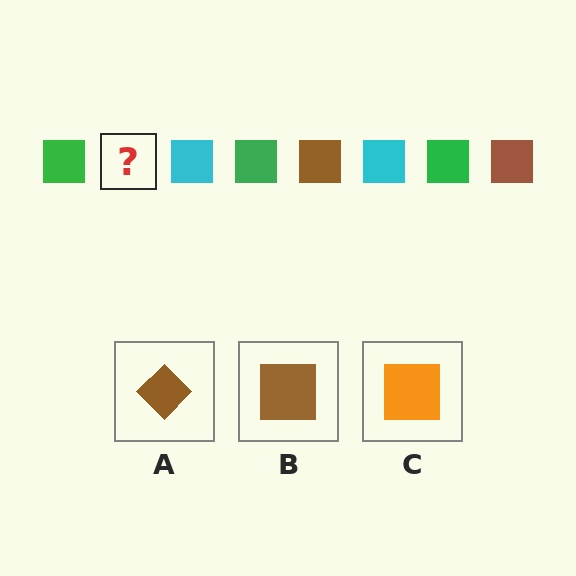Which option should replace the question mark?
Option B.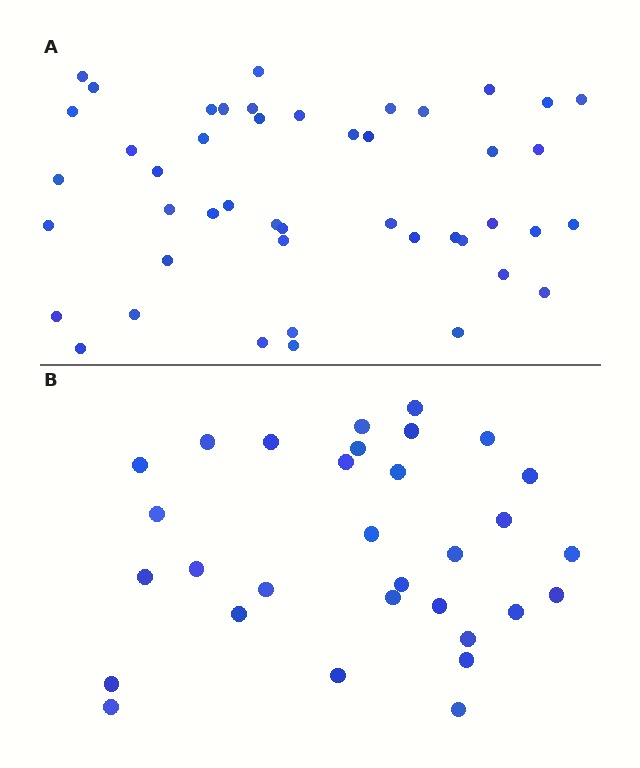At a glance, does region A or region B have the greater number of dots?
Region A (the top region) has more dots.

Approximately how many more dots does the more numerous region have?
Region A has approximately 15 more dots than region B.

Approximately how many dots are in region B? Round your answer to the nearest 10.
About 30 dots. (The exact count is 31, which rounds to 30.)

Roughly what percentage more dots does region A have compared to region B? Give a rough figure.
About 50% more.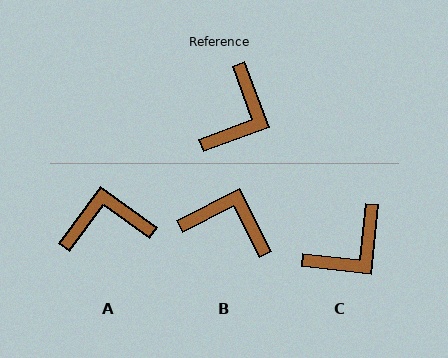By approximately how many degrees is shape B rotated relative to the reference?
Approximately 96 degrees counter-clockwise.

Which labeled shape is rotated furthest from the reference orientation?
A, about 124 degrees away.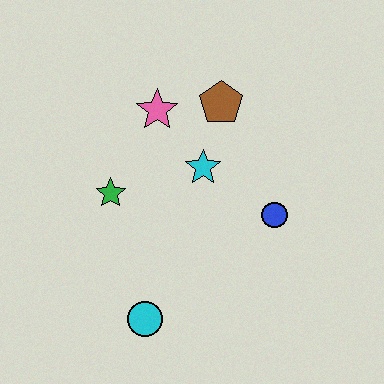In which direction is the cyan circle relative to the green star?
The cyan circle is below the green star.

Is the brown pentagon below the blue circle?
No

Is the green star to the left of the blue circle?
Yes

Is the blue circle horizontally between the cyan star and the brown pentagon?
No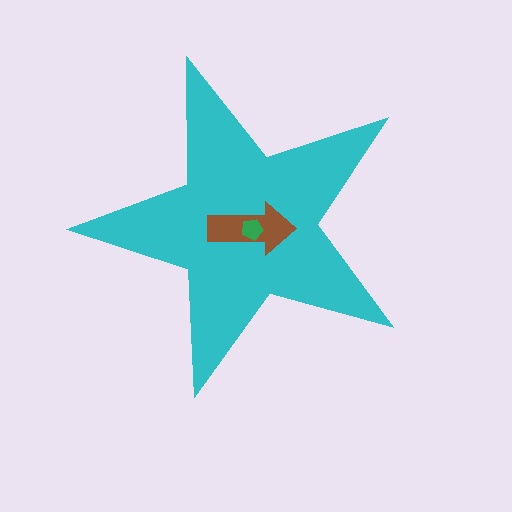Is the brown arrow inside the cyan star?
Yes.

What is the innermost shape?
The green pentagon.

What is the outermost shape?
The cyan star.